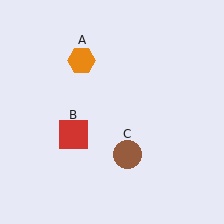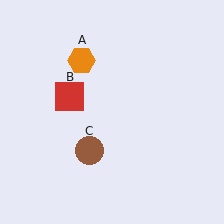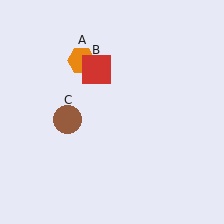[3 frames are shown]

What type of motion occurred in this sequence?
The red square (object B), brown circle (object C) rotated clockwise around the center of the scene.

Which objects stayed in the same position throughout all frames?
Orange hexagon (object A) remained stationary.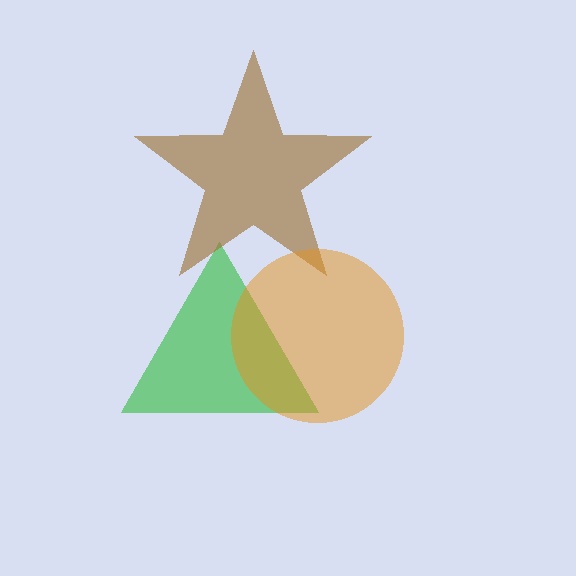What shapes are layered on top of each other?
The layered shapes are: a green triangle, a brown star, an orange circle.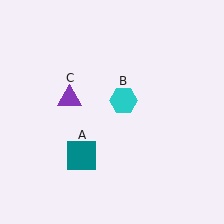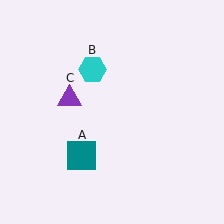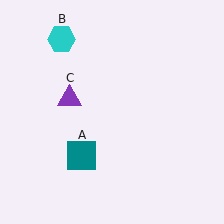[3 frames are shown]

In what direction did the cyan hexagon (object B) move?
The cyan hexagon (object B) moved up and to the left.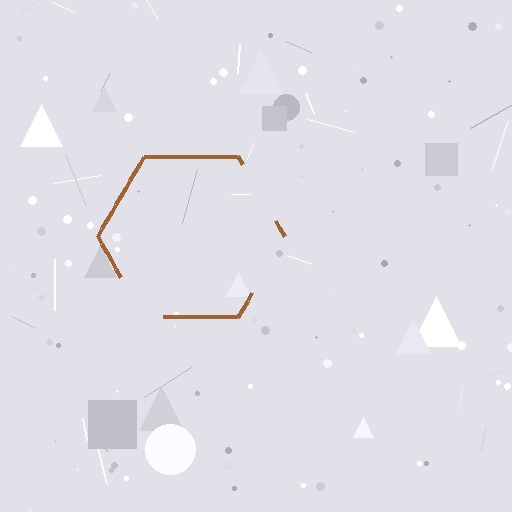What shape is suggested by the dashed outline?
The dashed outline suggests a hexagon.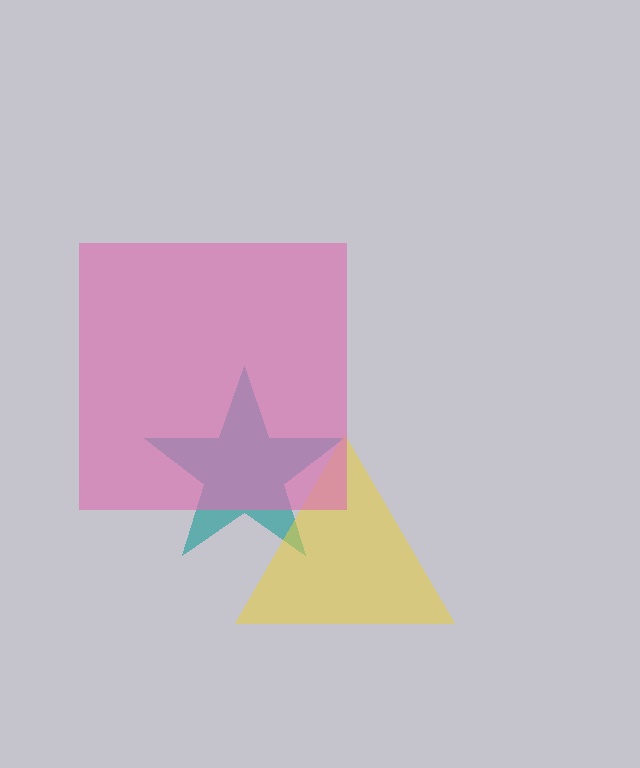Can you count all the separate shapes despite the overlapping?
Yes, there are 3 separate shapes.